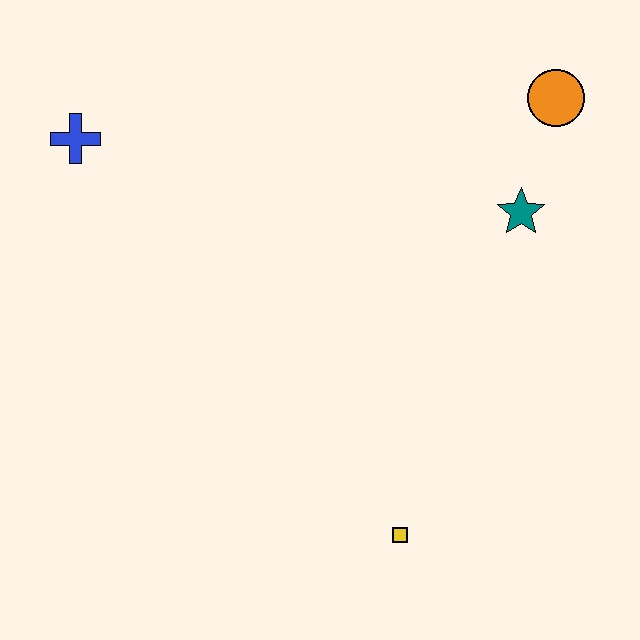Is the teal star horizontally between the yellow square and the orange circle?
Yes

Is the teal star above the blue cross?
No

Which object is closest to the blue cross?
The teal star is closest to the blue cross.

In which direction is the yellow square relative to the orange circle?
The yellow square is below the orange circle.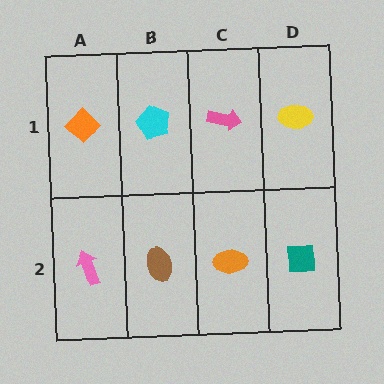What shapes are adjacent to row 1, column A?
A pink arrow (row 2, column A), a cyan pentagon (row 1, column B).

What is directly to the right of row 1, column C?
A yellow ellipse.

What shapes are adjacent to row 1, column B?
A brown ellipse (row 2, column B), an orange diamond (row 1, column A), a pink arrow (row 1, column C).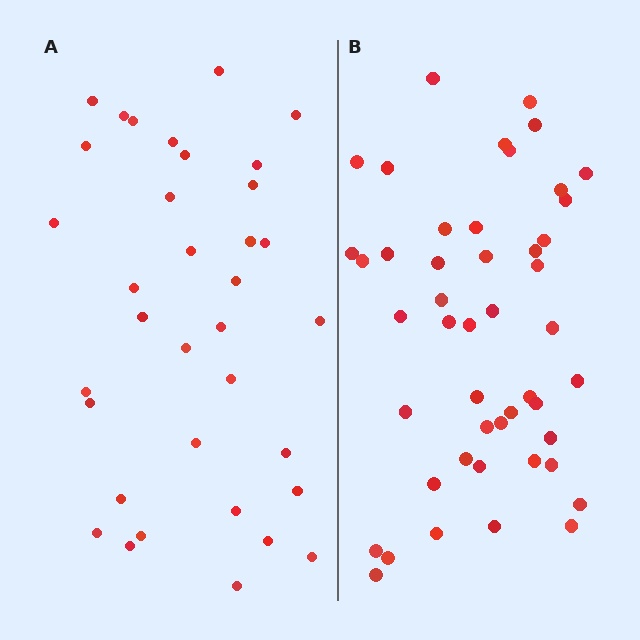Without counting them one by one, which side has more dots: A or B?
Region B (the right region) has more dots.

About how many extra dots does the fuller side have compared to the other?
Region B has roughly 12 or so more dots than region A.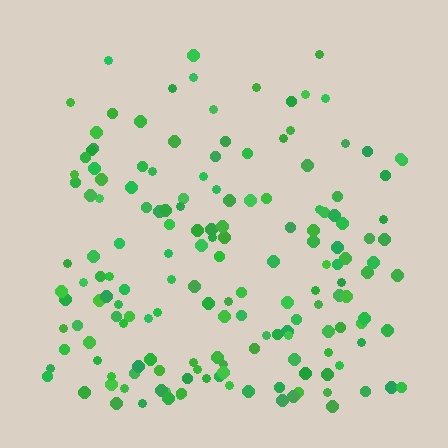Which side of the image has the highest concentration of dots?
The bottom.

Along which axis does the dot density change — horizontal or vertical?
Vertical.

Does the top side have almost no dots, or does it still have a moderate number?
Still a moderate number, just noticeably fewer than the bottom.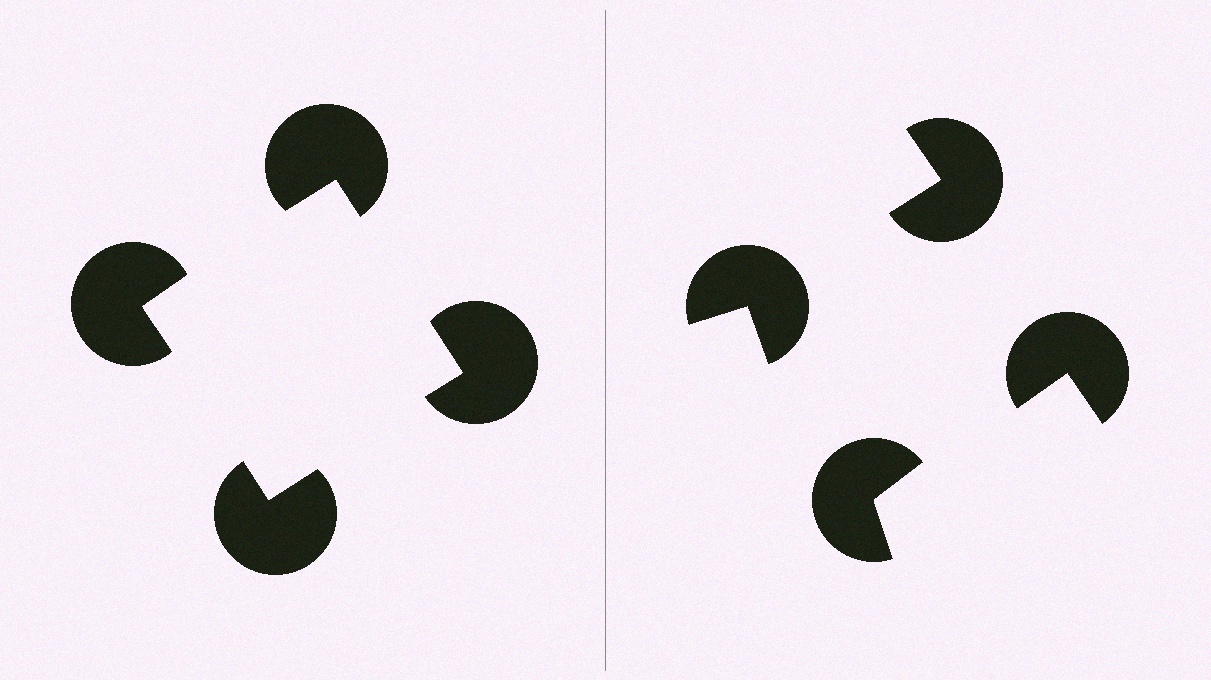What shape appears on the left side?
An illusory square.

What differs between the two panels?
The pac-man discs are positioned identically on both sides; only the wedge orientations differ. On the left they align to a square; on the right they are misaligned.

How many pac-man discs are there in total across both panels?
8 — 4 on each side.